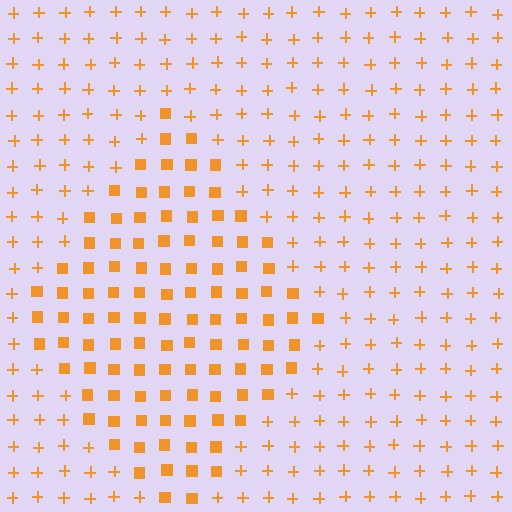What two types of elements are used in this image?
The image uses squares inside the diamond region and plus signs outside it.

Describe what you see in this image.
The image is filled with small orange elements arranged in a uniform grid. A diamond-shaped region contains squares, while the surrounding area contains plus signs. The boundary is defined purely by the change in element shape.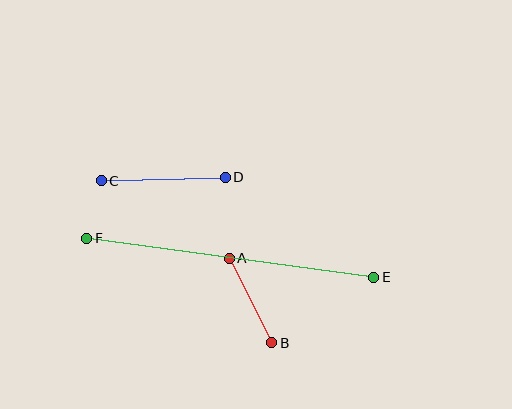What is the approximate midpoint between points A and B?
The midpoint is at approximately (251, 300) pixels.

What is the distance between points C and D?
The distance is approximately 124 pixels.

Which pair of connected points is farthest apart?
Points E and F are farthest apart.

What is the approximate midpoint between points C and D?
The midpoint is at approximately (163, 179) pixels.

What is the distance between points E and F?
The distance is approximately 290 pixels.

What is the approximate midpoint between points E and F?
The midpoint is at approximately (230, 258) pixels.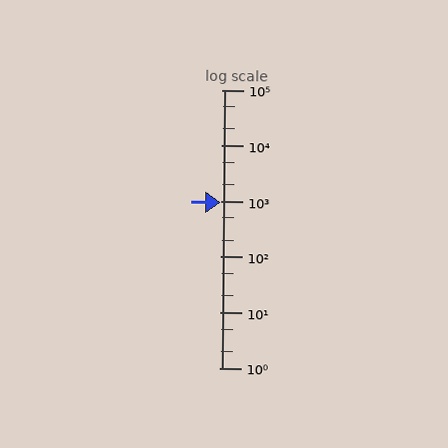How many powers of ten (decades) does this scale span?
The scale spans 5 decades, from 1 to 100000.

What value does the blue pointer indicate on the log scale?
The pointer indicates approximately 940.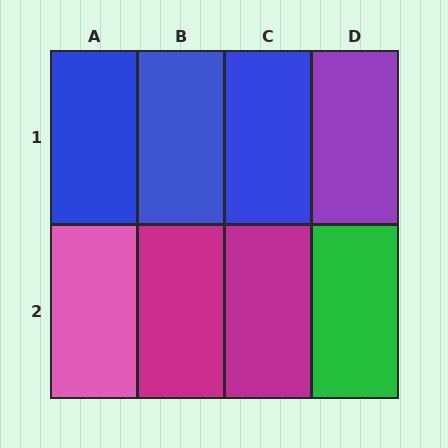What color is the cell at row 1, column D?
Purple.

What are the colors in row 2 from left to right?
Pink, magenta, magenta, green.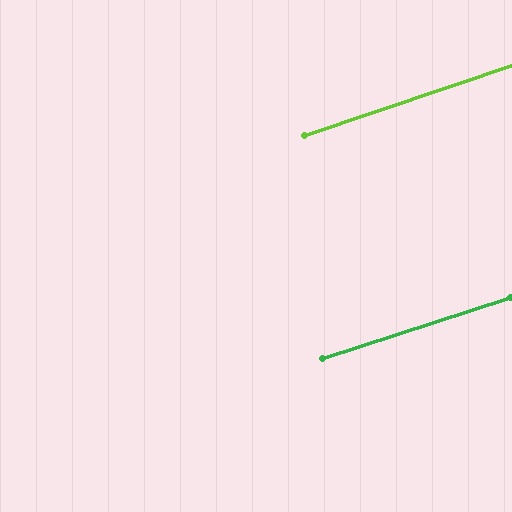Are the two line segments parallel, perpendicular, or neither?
Parallel — their directions differ by only 0.8°.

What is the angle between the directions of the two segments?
Approximately 1 degree.